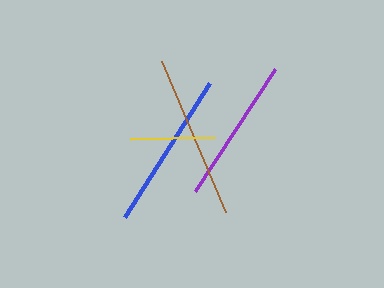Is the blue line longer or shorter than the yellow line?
The blue line is longer than the yellow line.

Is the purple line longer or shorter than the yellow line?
The purple line is longer than the yellow line.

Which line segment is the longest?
The brown line is the longest at approximately 164 pixels.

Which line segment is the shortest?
The yellow line is the shortest at approximately 84 pixels.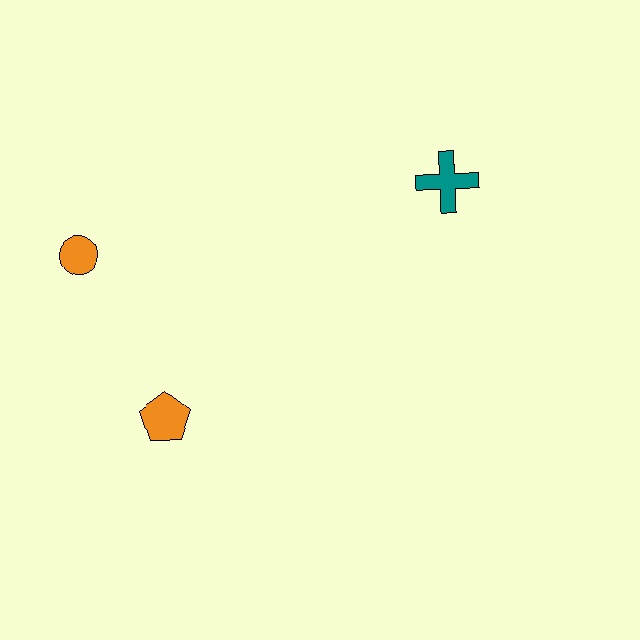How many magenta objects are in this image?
There are no magenta objects.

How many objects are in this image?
There are 3 objects.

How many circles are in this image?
There is 1 circle.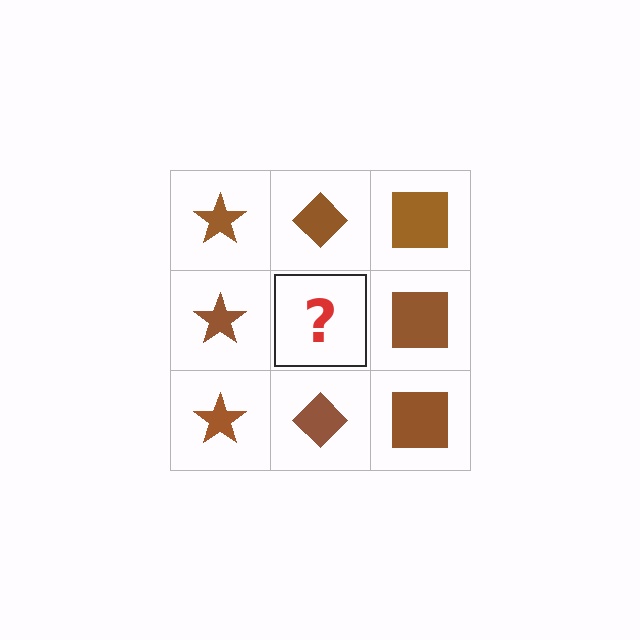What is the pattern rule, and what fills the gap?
The rule is that each column has a consistent shape. The gap should be filled with a brown diamond.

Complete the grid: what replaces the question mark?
The question mark should be replaced with a brown diamond.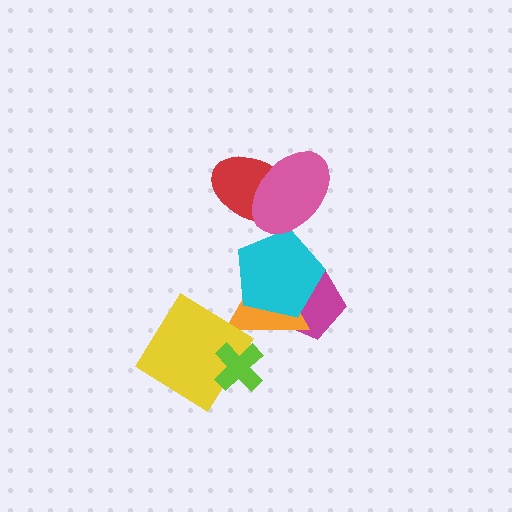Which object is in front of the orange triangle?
The cyan pentagon is in front of the orange triangle.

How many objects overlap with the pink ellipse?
2 objects overlap with the pink ellipse.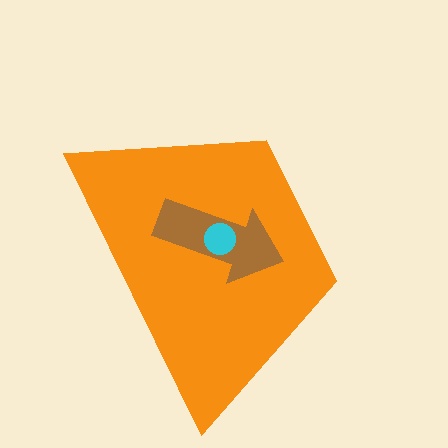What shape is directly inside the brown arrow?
The cyan circle.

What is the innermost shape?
The cyan circle.